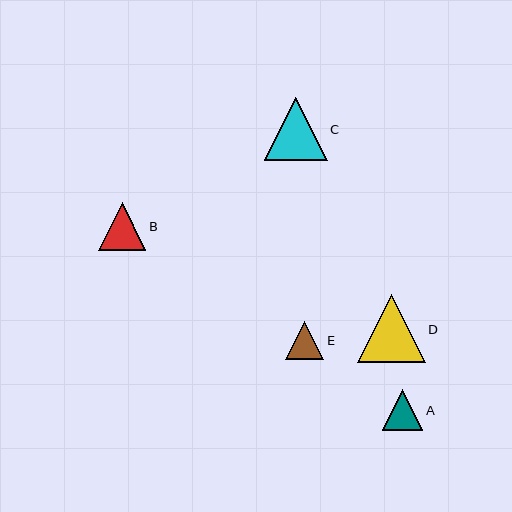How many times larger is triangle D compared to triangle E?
Triangle D is approximately 1.8 times the size of triangle E.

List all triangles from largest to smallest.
From largest to smallest: D, C, B, A, E.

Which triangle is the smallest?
Triangle E is the smallest with a size of approximately 38 pixels.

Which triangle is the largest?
Triangle D is the largest with a size of approximately 68 pixels.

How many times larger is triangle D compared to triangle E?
Triangle D is approximately 1.8 times the size of triangle E.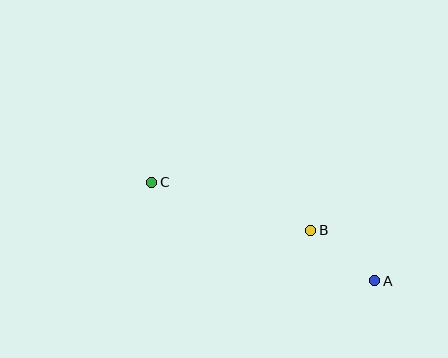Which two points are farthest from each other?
Points A and C are farthest from each other.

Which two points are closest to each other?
Points A and B are closest to each other.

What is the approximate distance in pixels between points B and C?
The distance between B and C is approximately 166 pixels.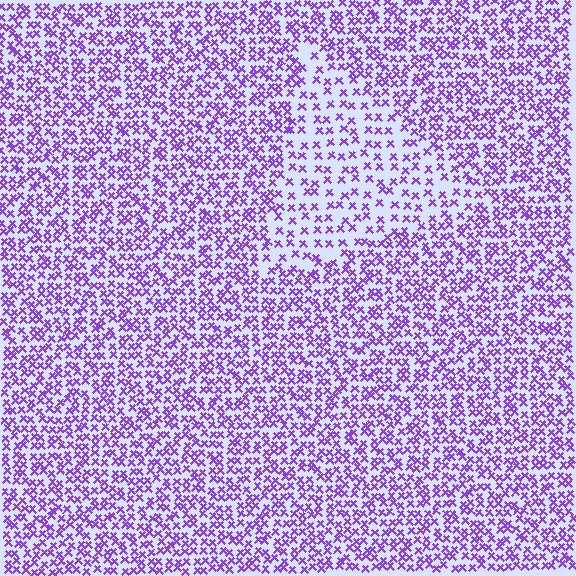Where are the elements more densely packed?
The elements are more densely packed outside the triangle boundary.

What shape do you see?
I see a triangle.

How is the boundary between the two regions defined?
The boundary is defined by a change in element density (approximately 1.9x ratio). All elements are the same color, size, and shape.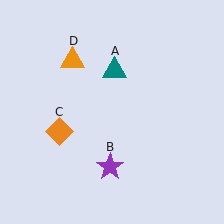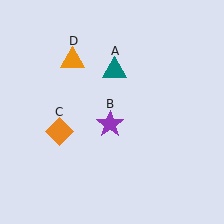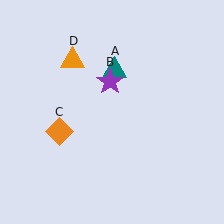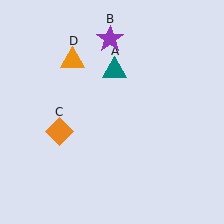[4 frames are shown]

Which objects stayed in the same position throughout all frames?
Teal triangle (object A) and orange diamond (object C) and orange triangle (object D) remained stationary.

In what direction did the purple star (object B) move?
The purple star (object B) moved up.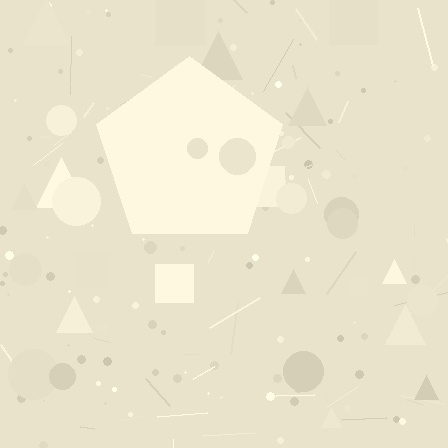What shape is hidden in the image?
A pentagon is hidden in the image.